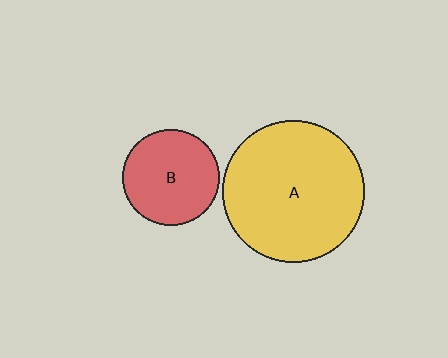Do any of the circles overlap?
No, none of the circles overlap.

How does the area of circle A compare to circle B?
Approximately 2.2 times.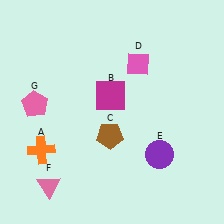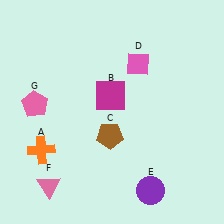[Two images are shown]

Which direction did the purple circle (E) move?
The purple circle (E) moved down.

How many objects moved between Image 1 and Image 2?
1 object moved between the two images.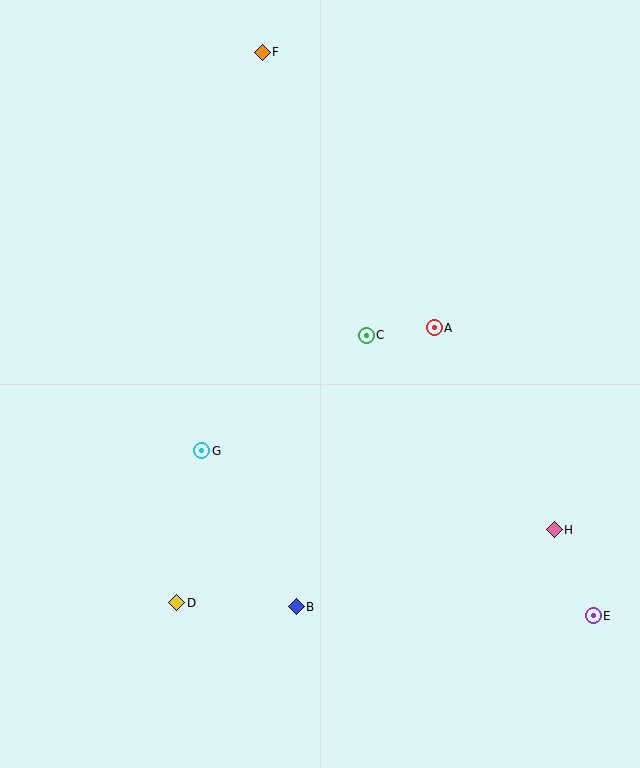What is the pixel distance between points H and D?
The distance between H and D is 384 pixels.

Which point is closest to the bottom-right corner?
Point E is closest to the bottom-right corner.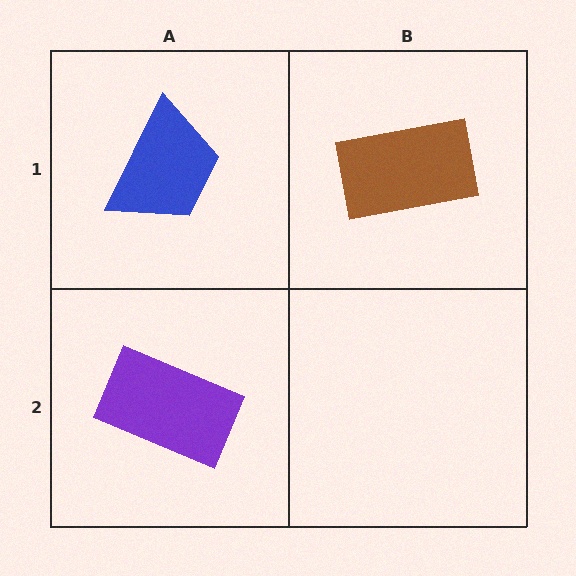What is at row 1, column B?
A brown rectangle.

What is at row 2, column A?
A purple rectangle.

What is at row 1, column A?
A blue trapezoid.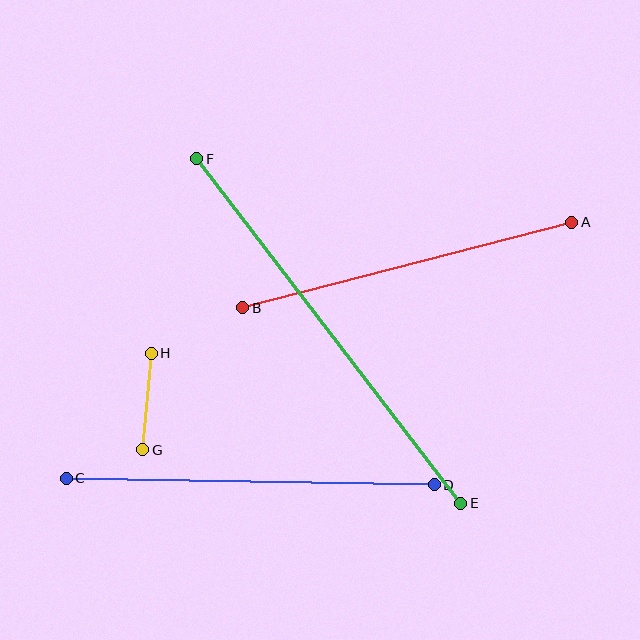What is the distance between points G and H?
The distance is approximately 97 pixels.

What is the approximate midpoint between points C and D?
The midpoint is at approximately (250, 481) pixels.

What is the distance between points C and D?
The distance is approximately 368 pixels.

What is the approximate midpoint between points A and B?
The midpoint is at approximately (407, 265) pixels.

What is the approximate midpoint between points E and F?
The midpoint is at approximately (329, 331) pixels.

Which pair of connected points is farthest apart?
Points E and F are farthest apart.